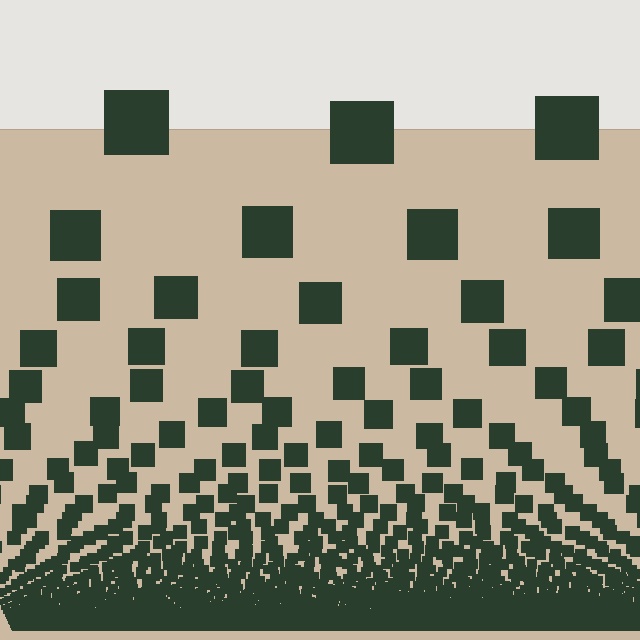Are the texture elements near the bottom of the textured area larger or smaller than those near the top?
Smaller. The gradient is inverted — elements near the bottom are smaller and denser.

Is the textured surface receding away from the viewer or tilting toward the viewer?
The surface appears to tilt toward the viewer. Texture elements get larger and sparser toward the top.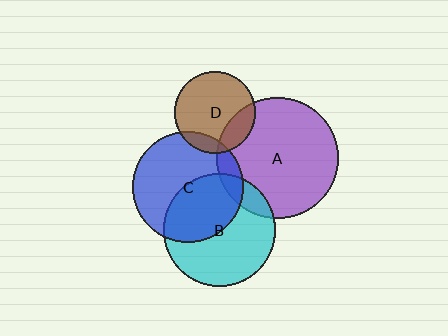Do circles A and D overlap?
Yes.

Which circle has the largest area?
Circle A (purple).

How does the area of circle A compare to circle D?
Approximately 2.2 times.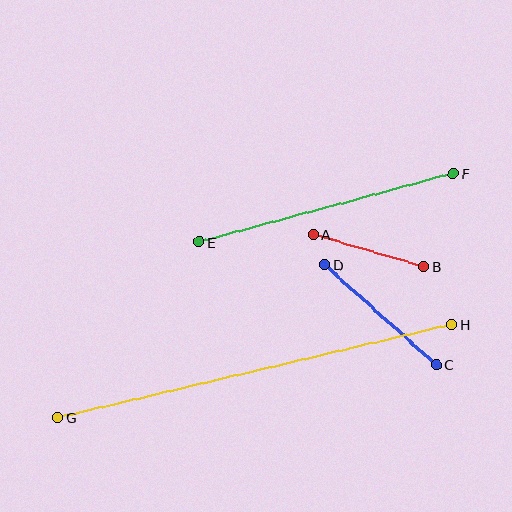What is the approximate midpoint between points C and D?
The midpoint is at approximately (380, 315) pixels.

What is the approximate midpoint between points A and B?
The midpoint is at approximately (368, 250) pixels.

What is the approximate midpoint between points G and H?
The midpoint is at approximately (255, 371) pixels.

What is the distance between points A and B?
The distance is approximately 115 pixels.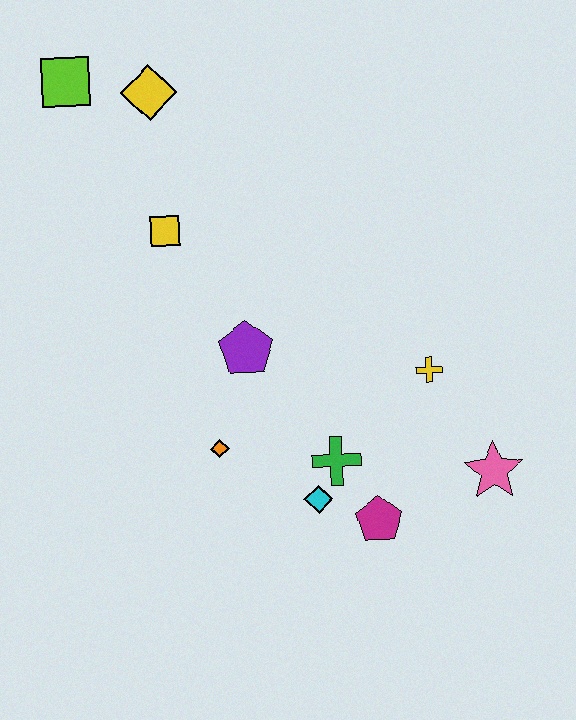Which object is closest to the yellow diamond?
The lime square is closest to the yellow diamond.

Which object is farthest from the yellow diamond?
The pink star is farthest from the yellow diamond.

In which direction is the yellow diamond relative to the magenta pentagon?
The yellow diamond is above the magenta pentagon.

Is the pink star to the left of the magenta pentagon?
No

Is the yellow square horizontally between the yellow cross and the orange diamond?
No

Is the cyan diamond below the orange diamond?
Yes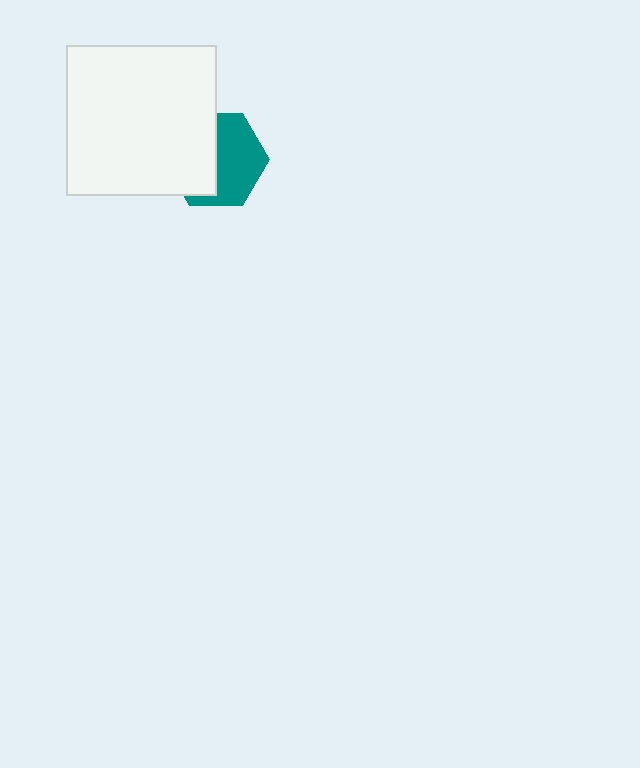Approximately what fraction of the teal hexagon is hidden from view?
Roughly 48% of the teal hexagon is hidden behind the white square.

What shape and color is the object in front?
The object in front is a white square.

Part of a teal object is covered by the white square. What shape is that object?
It is a hexagon.